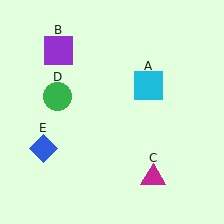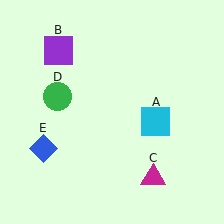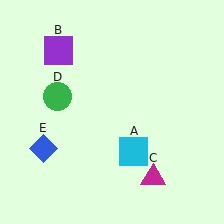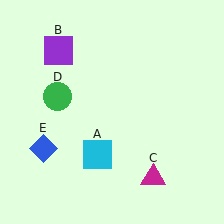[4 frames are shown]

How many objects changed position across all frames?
1 object changed position: cyan square (object A).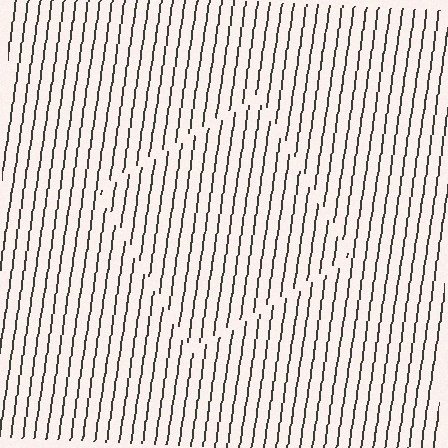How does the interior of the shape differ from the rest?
The interior of the shape contains the same grating, shifted by half a period — the contour is defined by the phase discontinuity where line-ends from the inner and outer gratings abut.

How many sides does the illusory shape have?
4 sides — the line-ends trace a square.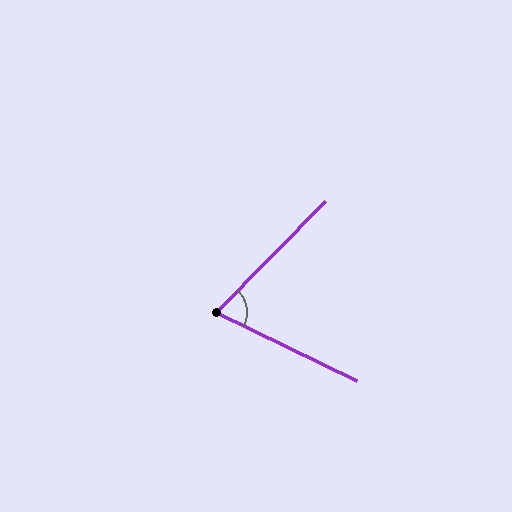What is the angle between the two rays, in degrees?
Approximately 72 degrees.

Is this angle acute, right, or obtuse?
It is acute.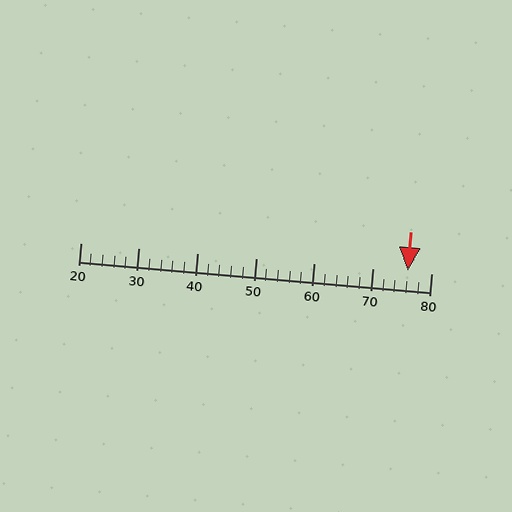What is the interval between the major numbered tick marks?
The major tick marks are spaced 10 units apart.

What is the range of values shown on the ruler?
The ruler shows values from 20 to 80.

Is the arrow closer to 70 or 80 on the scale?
The arrow is closer to 80.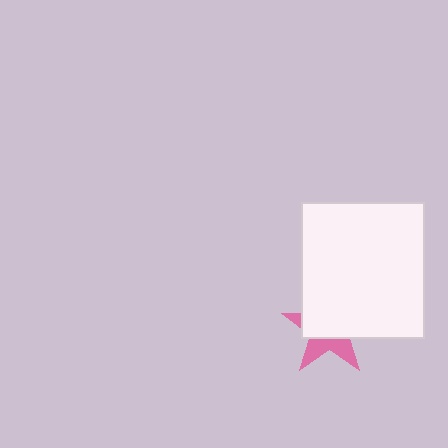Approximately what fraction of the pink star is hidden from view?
Roughly 63% of the pink star is hidden behind the white rectangle.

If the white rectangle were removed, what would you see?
You would see the complete pink star.